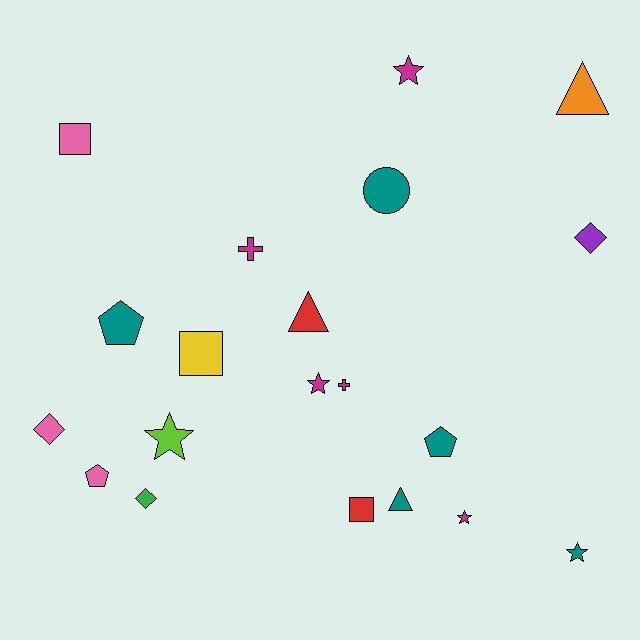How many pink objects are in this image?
There are 3 pink objects.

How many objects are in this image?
There are 20 objects.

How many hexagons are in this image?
There are no hexagons.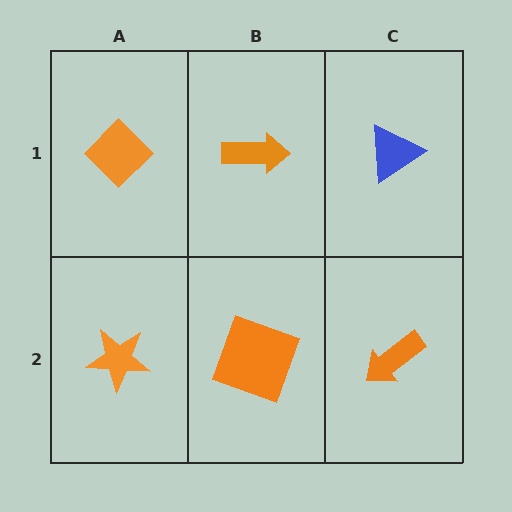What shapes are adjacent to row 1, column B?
An orange square (row 2, column B), an orange diamond (row 1, column A), a blue triangle (row 1, column C).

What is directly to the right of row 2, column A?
An orange square.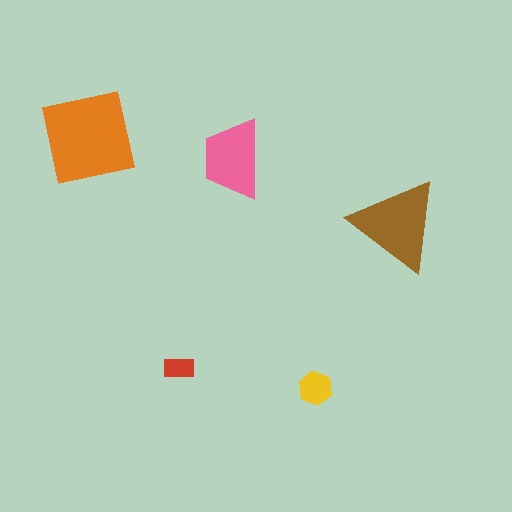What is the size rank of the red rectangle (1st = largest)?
5th.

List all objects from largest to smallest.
The orange square, the brown triangle, the pink trapezoid, the yellow hexagon, the red rectangle.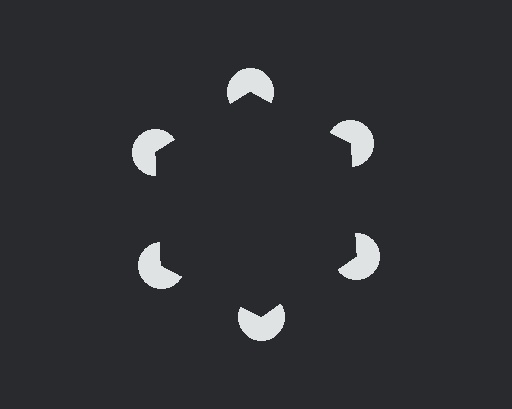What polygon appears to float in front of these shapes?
An illusory hexagon — its edges are inferred from the aligned wedge cuts in the pac-man discs, not physically drawn.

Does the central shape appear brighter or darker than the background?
It typically appears slightly darker than the background, even though no actual brightness change is drawn.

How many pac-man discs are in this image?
There are 6 — one at each vertex of the illusory hexagon.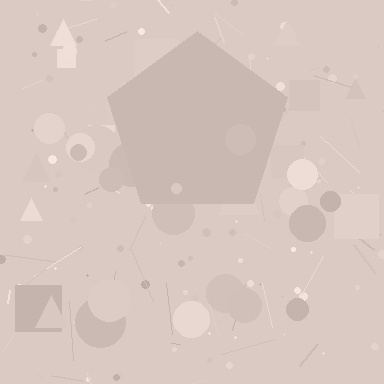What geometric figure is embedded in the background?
A pentagon is embedded in the background.